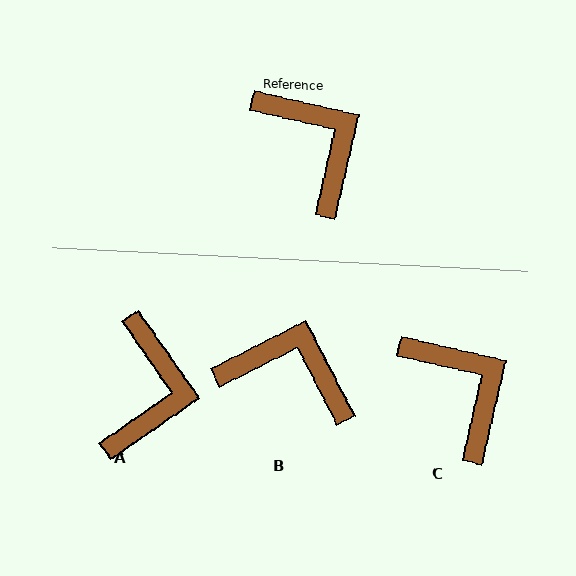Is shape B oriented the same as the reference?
No, it is off by about 40 degrees.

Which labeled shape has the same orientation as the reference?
C.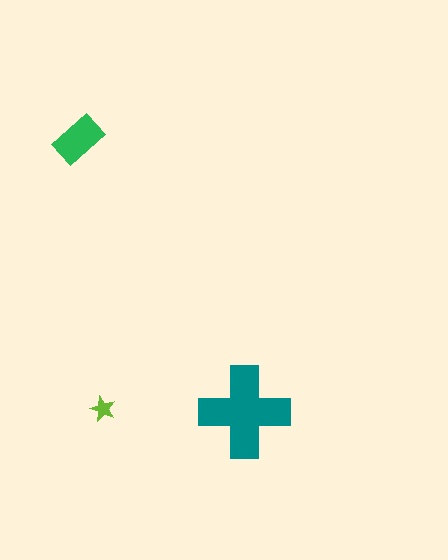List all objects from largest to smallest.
The teal cross, the green rectangle, the lime star.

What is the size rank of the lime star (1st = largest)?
3rd.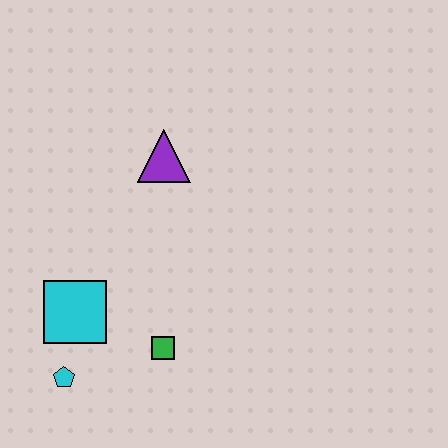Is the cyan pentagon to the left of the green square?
Yes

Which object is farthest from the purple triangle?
The cyan pentagon is farthest from the purple triangle.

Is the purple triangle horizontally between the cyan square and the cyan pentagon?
No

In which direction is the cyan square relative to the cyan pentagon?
The cyan square is above the cyan pentagon.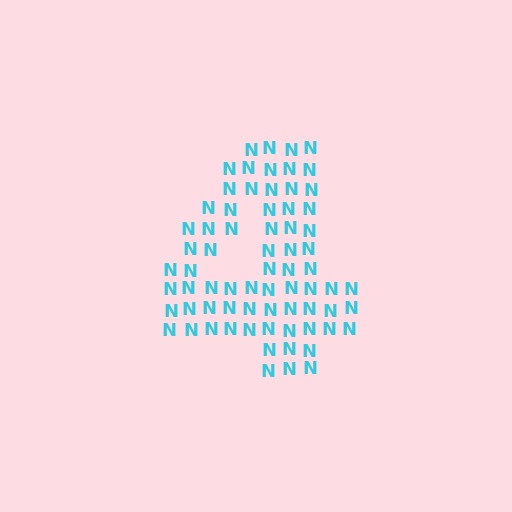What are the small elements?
The small elements are letter N's.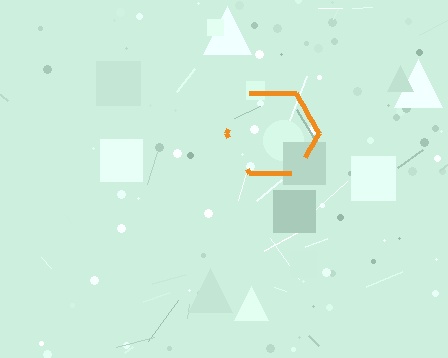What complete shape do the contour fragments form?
The contour fragments form a hexagon.